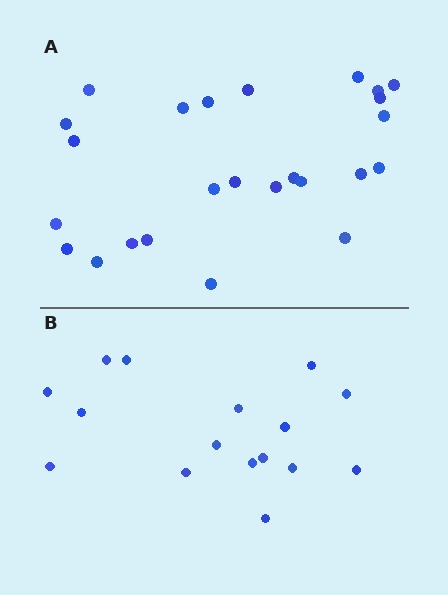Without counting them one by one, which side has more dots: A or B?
Region A (the top region) has more dots.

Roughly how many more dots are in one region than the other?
Region A has roughly 8 or so more dots than region B.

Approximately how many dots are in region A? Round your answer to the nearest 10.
About 20 dots. (The exact count is 25, which rounds to 20.)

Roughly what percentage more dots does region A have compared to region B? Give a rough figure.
About 55% more.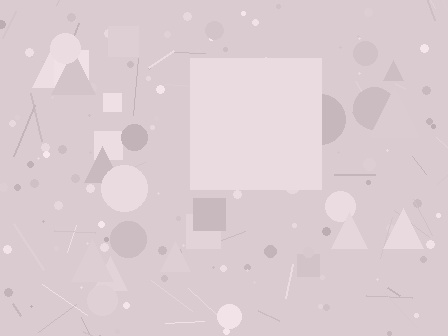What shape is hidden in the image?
A square is hidden in the image.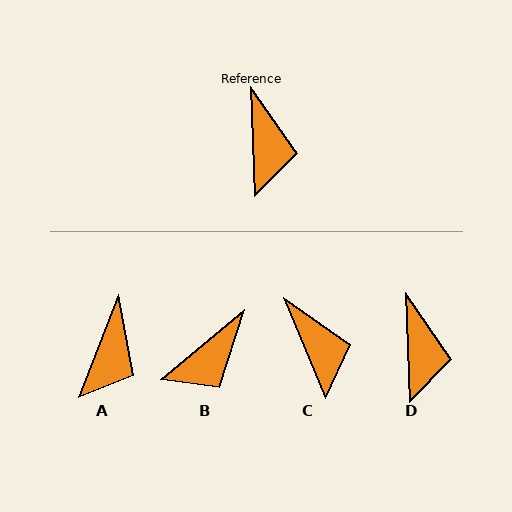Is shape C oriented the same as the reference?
No, it is off by about 20 degrees.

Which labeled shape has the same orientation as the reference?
D.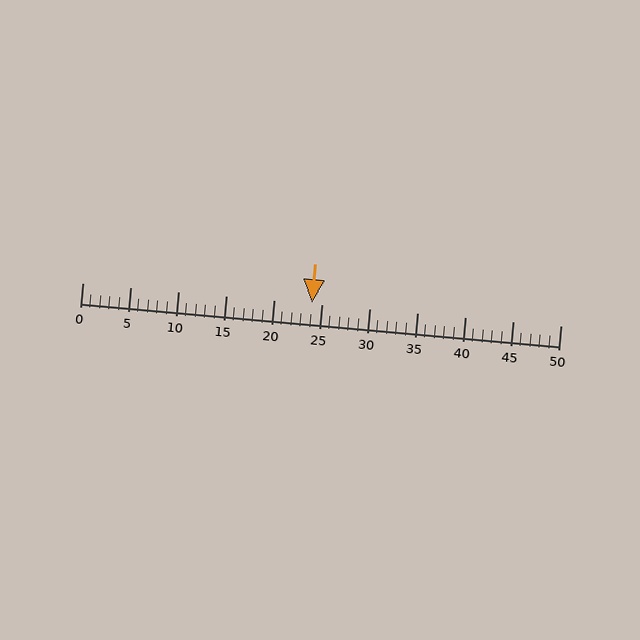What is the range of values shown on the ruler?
The ruler shows values from 0 to 50.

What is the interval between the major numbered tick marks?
The major tick marks are spaced 5 units apart.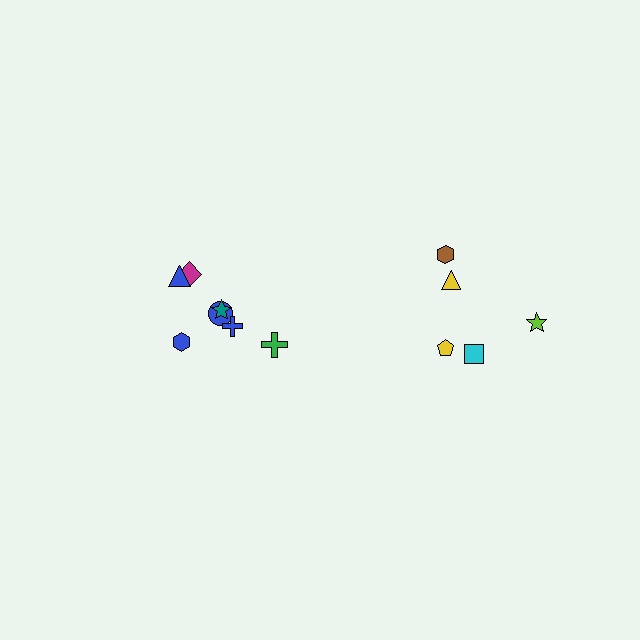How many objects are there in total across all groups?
There are 12 objects.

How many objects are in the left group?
There are 7 objects.